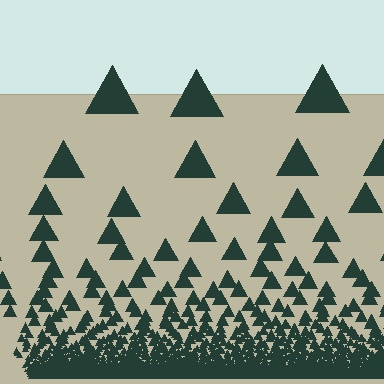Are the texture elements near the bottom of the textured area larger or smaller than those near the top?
Smaller. The gradient is inverted — elements near the bottom are smaller and denser.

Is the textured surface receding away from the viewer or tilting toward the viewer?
The surface appears to tilt toward the viewer. Texture elements get larger and sparser toward the top.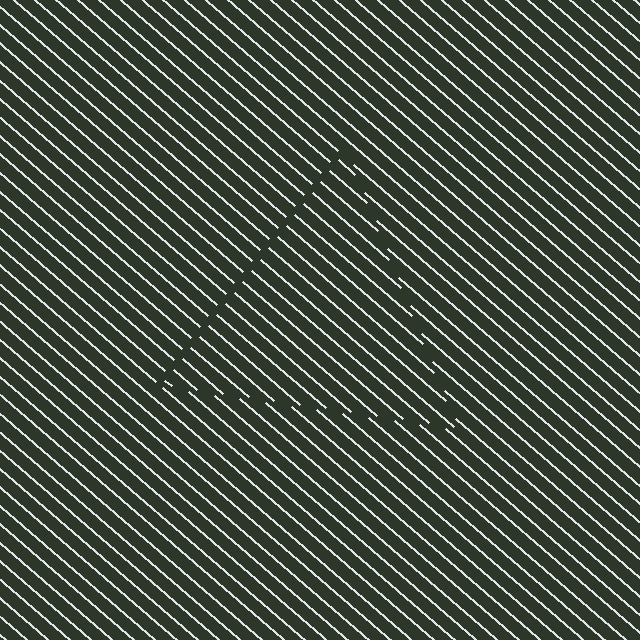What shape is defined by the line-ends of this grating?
An illusory triangle. The interior of the shape contains the same grating, shifted by half a period — the contour is defined by the phase discontinuity where line-ends from the inner and outer gratings abut.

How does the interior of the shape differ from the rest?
The interior of the shape contains the same grating, shifted by half a period — the contour is defined by the phase discontinuity where line-ends from the inner and outer gratings abut.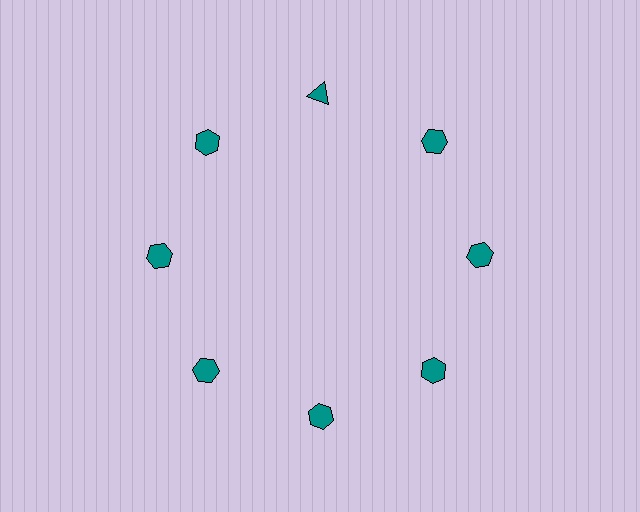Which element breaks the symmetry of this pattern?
The teal triangle at roughly the 12 o'clock position breaks the symmetry. All other shapes are teal hexagons.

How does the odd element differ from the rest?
It has a different shape: triangle instead of hexagon.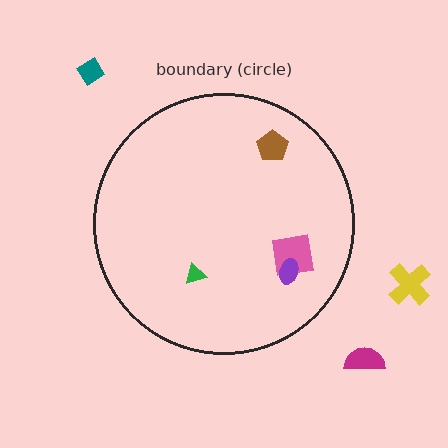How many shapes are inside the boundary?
4 inside, 3 outside.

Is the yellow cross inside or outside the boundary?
Outside.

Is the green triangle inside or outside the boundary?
Inside.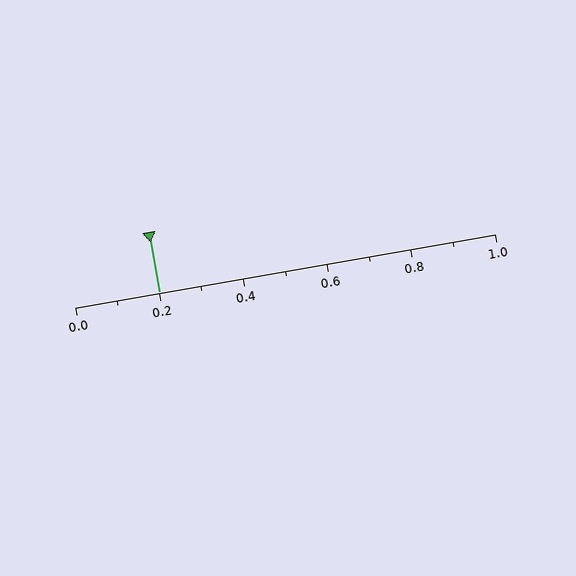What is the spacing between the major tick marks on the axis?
The major ticks are spaced 0.2 apart.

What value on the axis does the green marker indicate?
The marker indicates approximately 0.2.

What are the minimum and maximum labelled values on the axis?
The axis runs from 0.0 to 1.0.